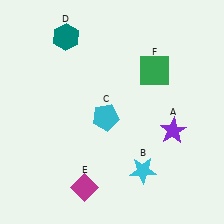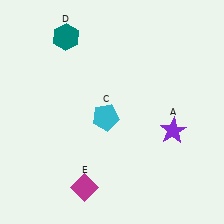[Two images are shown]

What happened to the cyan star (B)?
The cyan star (B) was removed in Image 2. It was in the bottom-right area of Image 1.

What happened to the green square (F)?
The green square (F) was removed in Image 2. It was in the top-right area of Image 1.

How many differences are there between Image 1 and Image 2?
There are 2 differences between the two images.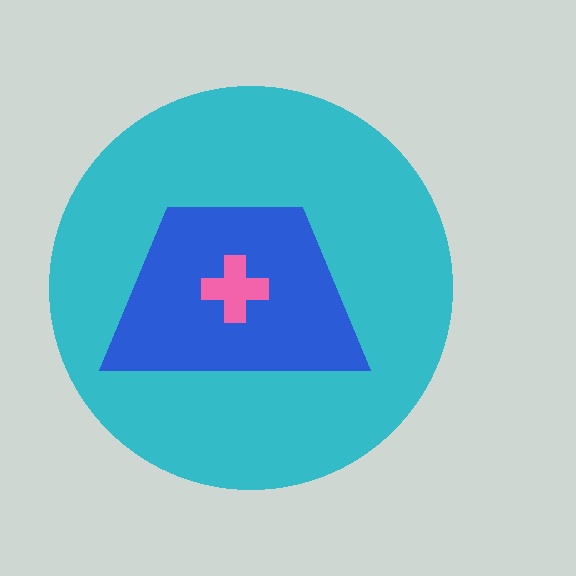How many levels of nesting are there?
3.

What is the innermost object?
The pink cross.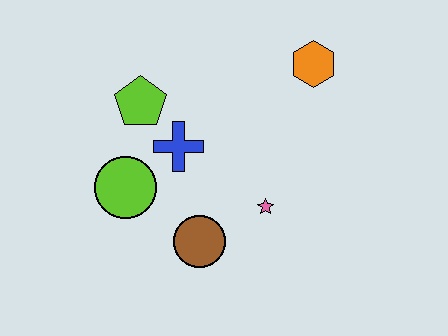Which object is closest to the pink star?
The brown circle is closest to the pink star.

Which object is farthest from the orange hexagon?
The lime circle is farthest from the orange hexagon.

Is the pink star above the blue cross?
No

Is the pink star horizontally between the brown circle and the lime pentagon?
No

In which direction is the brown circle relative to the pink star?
The brown circle is to the left of the pink star.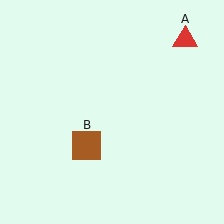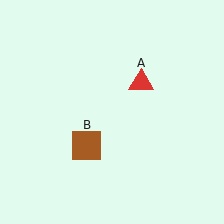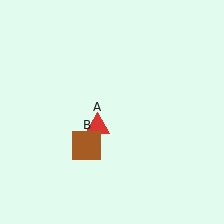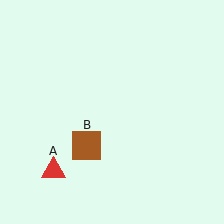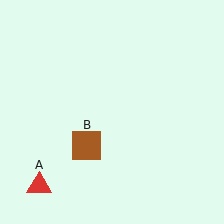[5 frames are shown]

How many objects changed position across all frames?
1 object changed position: red triangle (object A).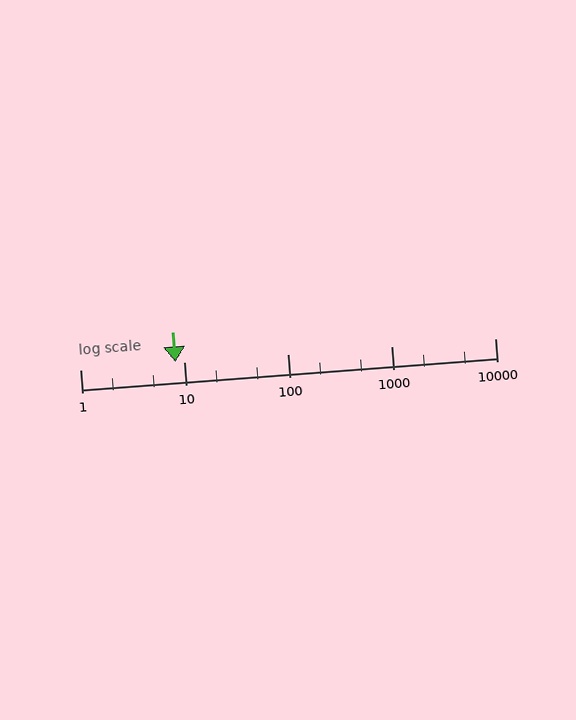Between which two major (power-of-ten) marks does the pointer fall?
The pointer is between 1 and 10.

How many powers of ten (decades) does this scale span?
The scale spans 4 decades, from 1 to 10000.